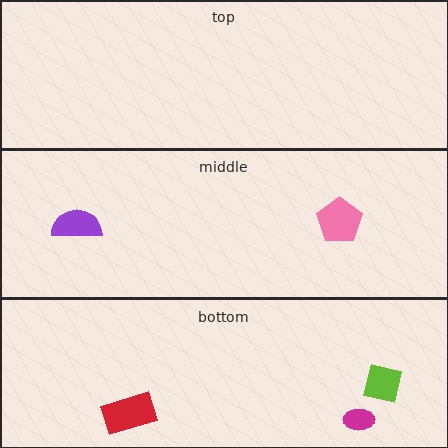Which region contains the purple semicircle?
The middle region.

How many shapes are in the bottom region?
3.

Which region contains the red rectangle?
The bottom region.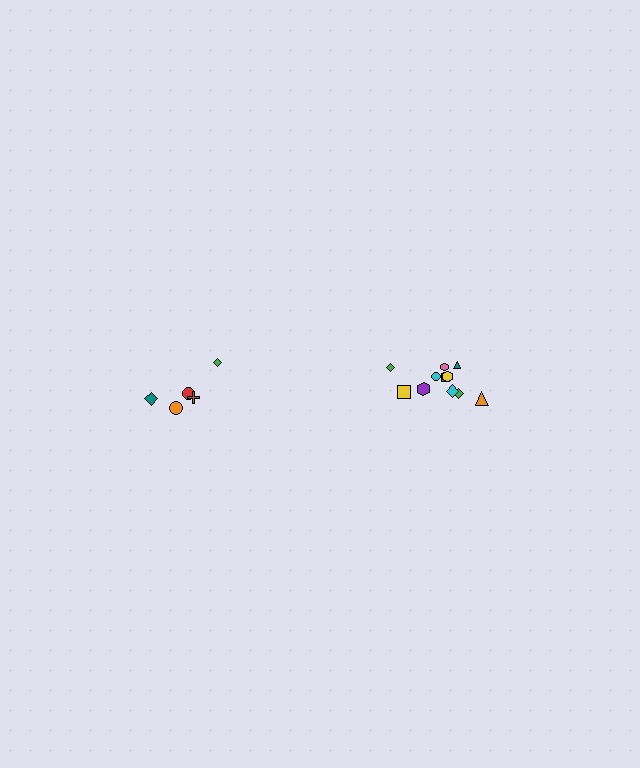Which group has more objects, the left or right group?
The right group.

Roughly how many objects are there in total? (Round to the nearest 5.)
Roughly 15 objects in total.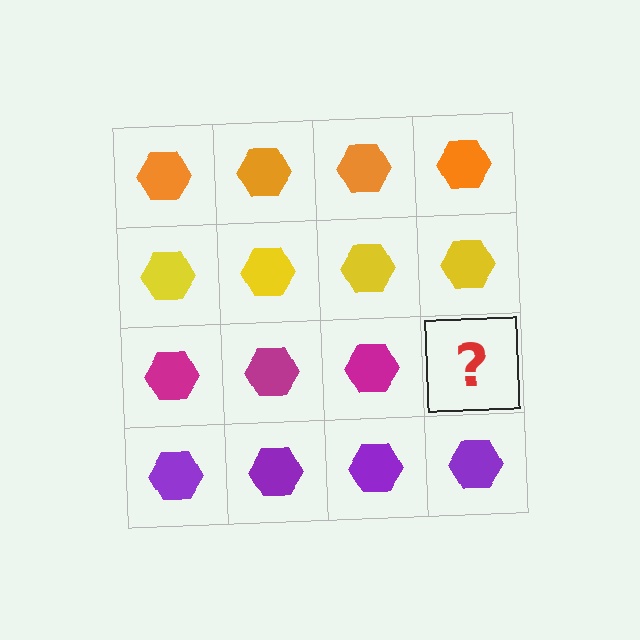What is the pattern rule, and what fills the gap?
The rule is that each row has a consistent color. The gap should be filled with a magenta hexagon.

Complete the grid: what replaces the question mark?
The question mark should be replaced with a magenta hexagon.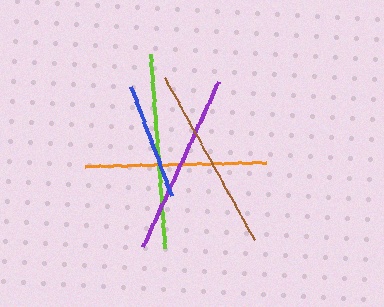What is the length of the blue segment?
The blue segment is approximately 116 pixels long.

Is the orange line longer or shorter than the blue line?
The orange line is longer than the blue line.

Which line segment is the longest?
The lime line is the longest at approximately 194 pixels.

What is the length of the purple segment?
The purple segment is approximately 180 pixels long.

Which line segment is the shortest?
The blue line is the shortest at approximately 116 pixels.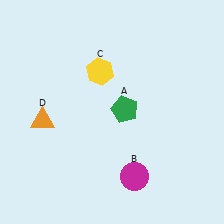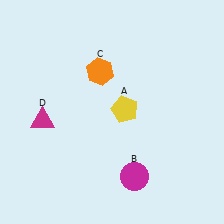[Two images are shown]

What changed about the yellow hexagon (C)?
In Image 1, C is yellow. In Image 2, it changed to orange.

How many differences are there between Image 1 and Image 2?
There are 3 differences between the two images.